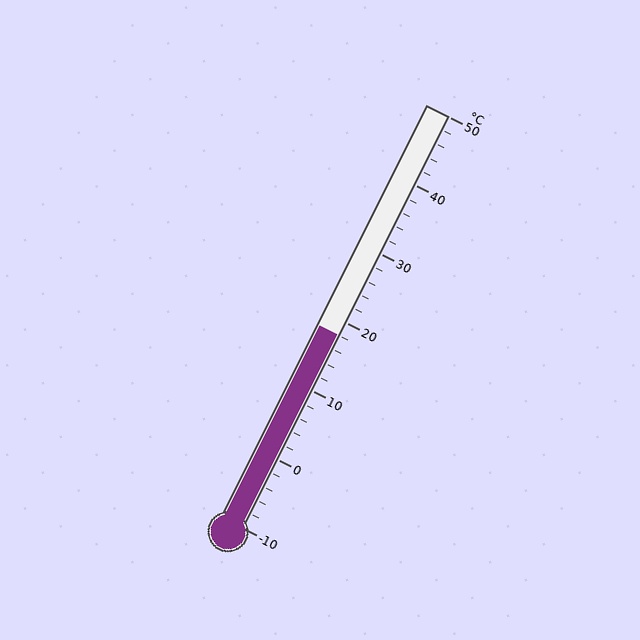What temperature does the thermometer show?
The thermometer shows approximately 18°C.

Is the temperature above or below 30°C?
The temperature is below 30°C.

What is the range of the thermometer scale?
The thermometer scale ranges from -10°C to 50°C.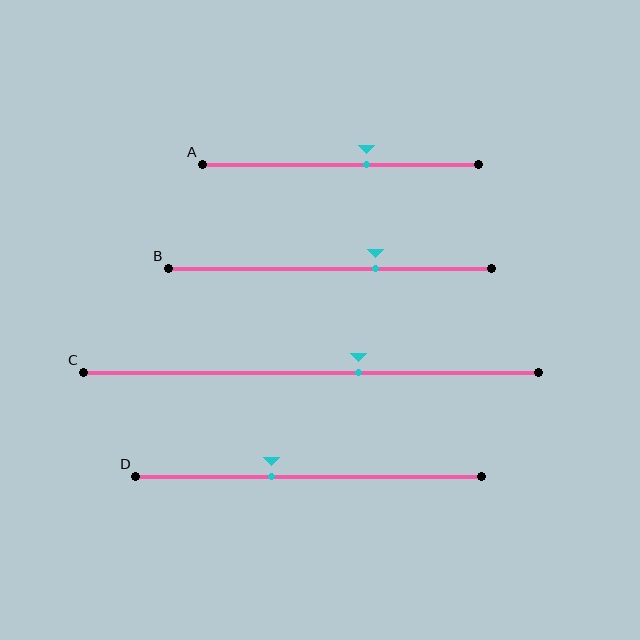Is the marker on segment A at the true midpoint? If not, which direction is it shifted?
No, the marker on segment A is shifted to the right by about 10% of the segment length.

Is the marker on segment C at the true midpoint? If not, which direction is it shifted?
No, the marker on segment C is shifted to the right by about 10% of the segment length.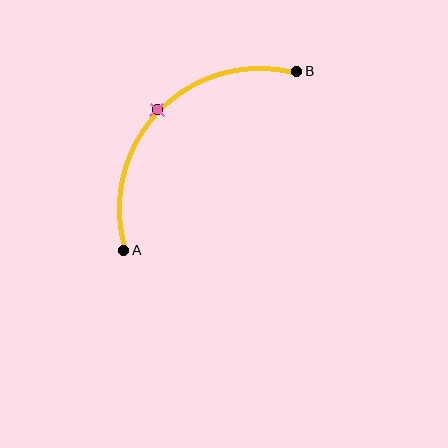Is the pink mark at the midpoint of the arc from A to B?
Yes. The pink mark lies on the arc at equal arc-length from both A and B — it is the arc midpoint.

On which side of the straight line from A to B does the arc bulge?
The arc bulges above and to the left of the straight line connecting A and B.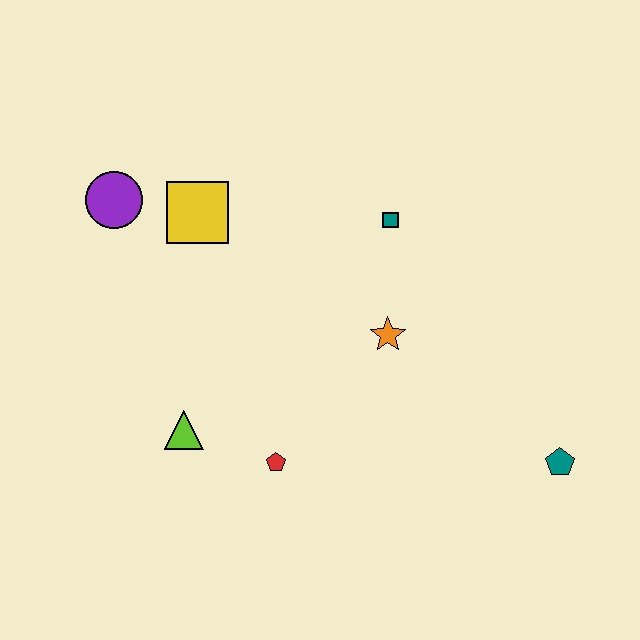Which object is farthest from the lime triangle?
The teal pentagon is farthest from the lime triangle.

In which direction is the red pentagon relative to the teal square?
The red pentagon is below the teal square.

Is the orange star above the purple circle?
No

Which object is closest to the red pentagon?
The lime triangle is closest to the red pentagon.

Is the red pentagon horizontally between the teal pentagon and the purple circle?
Yes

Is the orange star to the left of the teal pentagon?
Yes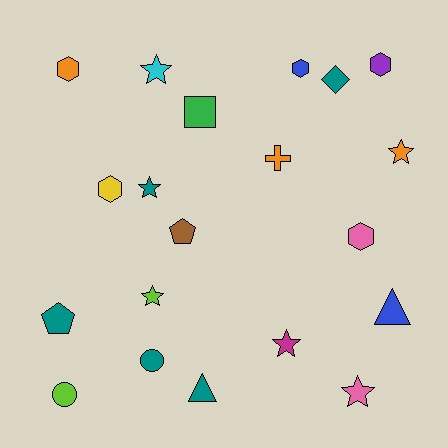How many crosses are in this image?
There is 1 cross.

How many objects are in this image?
There are 20 objects.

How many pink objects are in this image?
There are 2 pink objects.